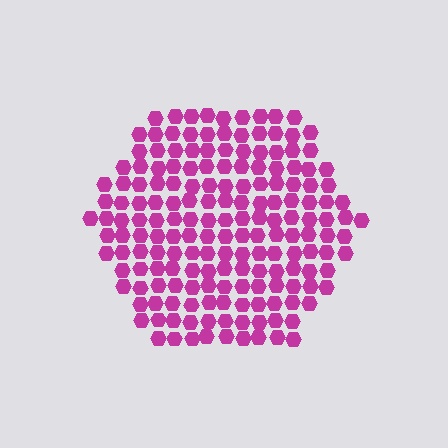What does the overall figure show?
The overall figure shows a hexagon.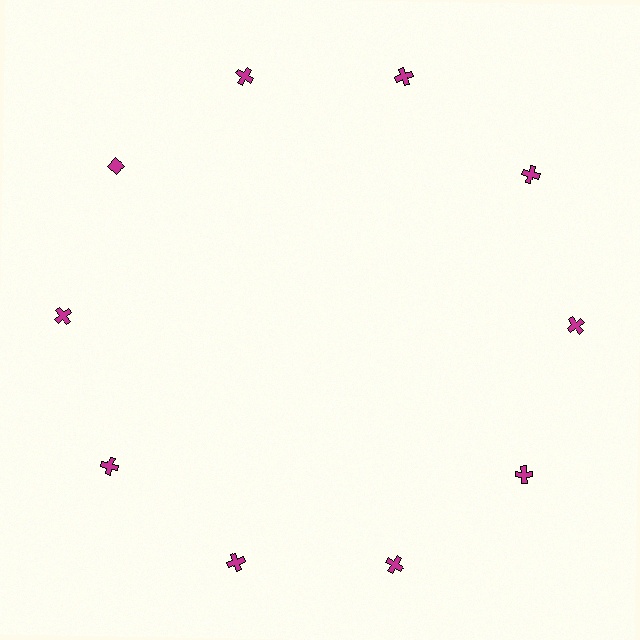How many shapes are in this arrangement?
There are 10 shapes arranged in a ring pattern.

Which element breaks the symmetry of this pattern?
The magenta diamond at roughly the 10 o'clock position breaks the symmetry. All other shapes are magenta crosses.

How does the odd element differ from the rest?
It has a different shape: diamond instead of cross.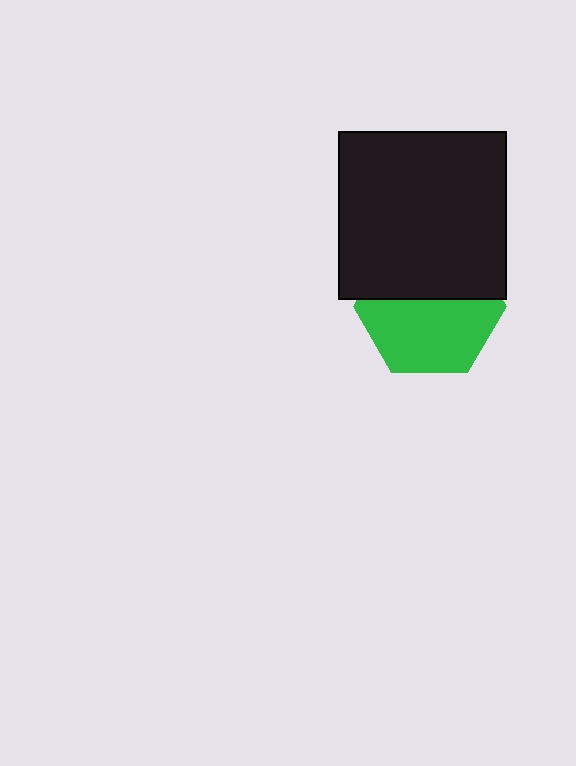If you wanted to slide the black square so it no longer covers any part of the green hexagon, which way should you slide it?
Slide it up — that is the most direct way to separate the two shapes.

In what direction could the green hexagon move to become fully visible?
The green hexagon could move down. That would shift it out from behind the black square entirely.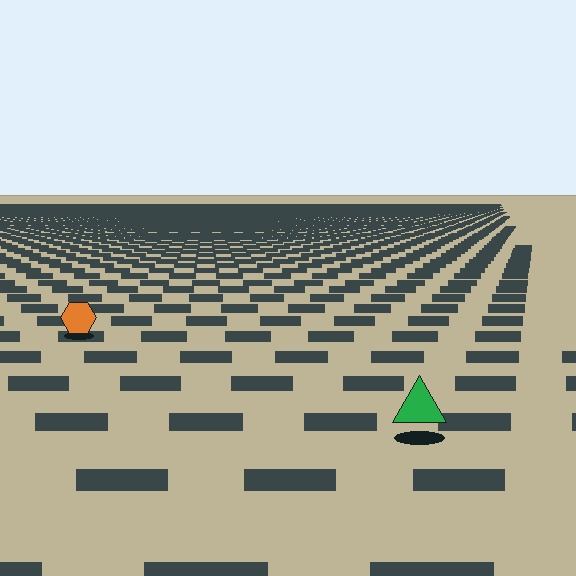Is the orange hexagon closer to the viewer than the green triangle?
No. The green triangle is closer — you can tell from the texture gradient: the ground texture is coarser near it.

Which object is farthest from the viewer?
The orange hexagon is farthest from the viewer. It appears smaller and the ground texture around it is denser.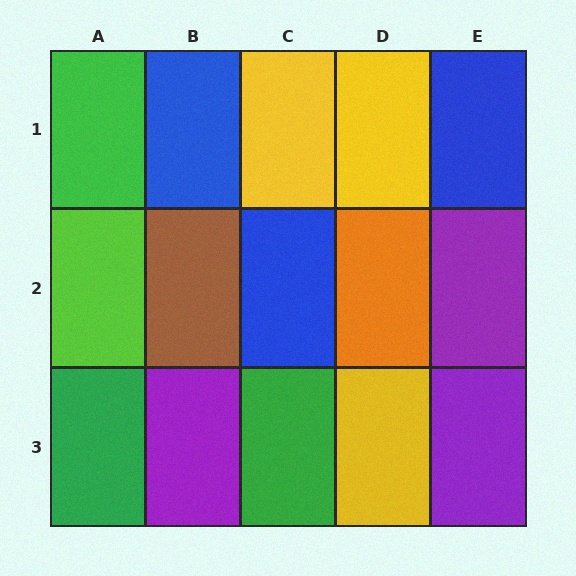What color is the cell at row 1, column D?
Yellow.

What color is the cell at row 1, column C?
Yellow.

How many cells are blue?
3 cells are blue.